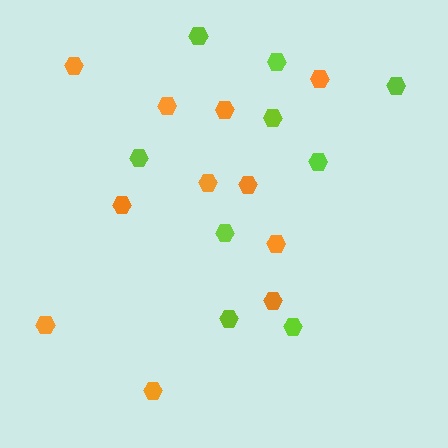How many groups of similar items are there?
There are 2 groups: one group of lime hexagons (9) and one group of orange hexagons (11).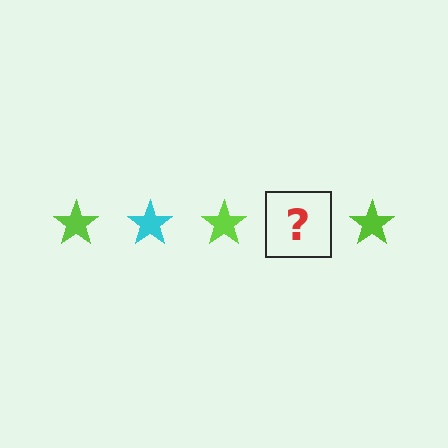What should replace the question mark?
The question mark should be replaced with a cyan star.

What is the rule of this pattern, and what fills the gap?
The rule is that the pattern cycles through lime, cyan stars. The gap should be filled with a cyan star.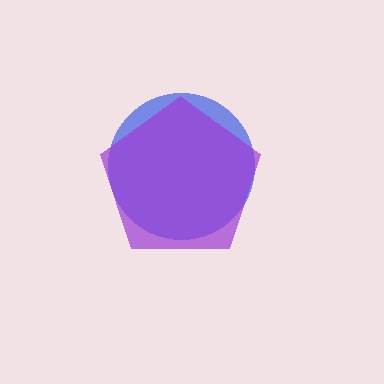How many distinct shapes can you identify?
There are 2 distinct shapes: a blue circle, a purple pentagon.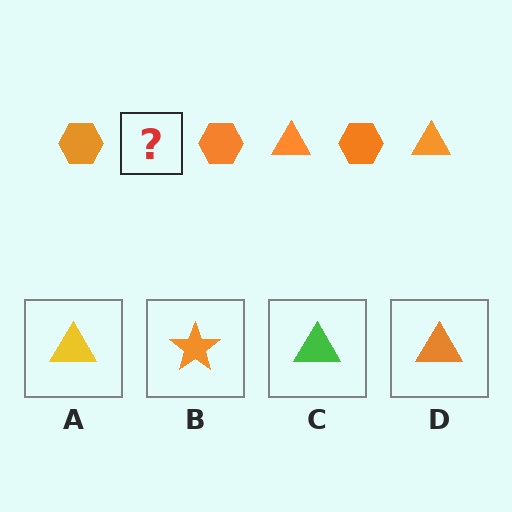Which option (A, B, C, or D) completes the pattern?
D.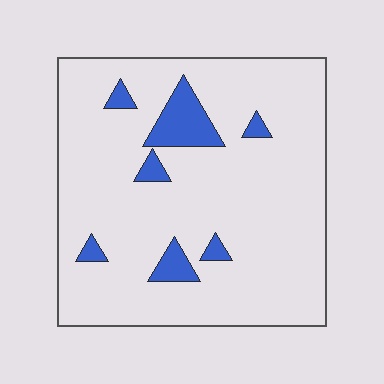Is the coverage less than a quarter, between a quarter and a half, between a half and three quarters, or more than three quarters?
Less than a quarter.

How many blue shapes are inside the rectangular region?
7.